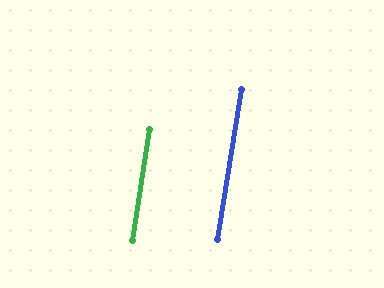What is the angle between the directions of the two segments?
Approximately 1 degree.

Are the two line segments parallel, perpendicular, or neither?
Parallel — their directions differ by only 0.7°.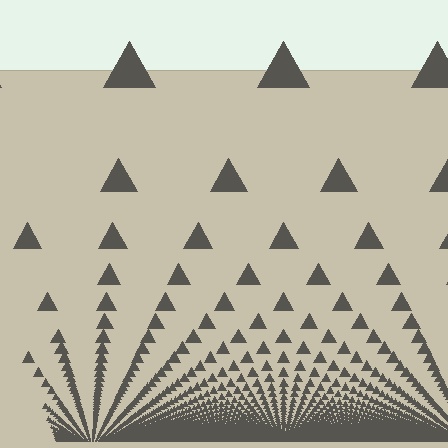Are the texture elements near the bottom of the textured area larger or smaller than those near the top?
Smaller. The gradient is inverted — elements near the bottom are smaller and denser.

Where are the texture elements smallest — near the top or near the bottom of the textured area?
Near the bottom.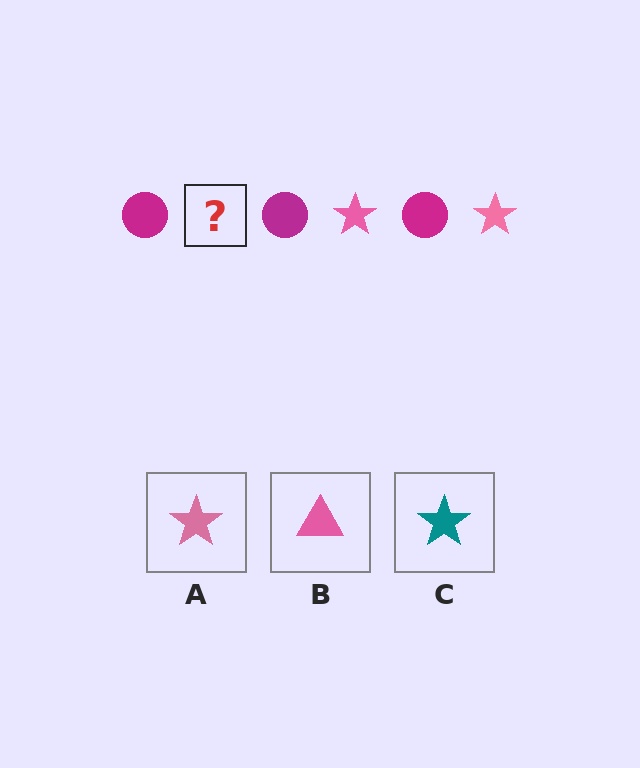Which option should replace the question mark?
Option A.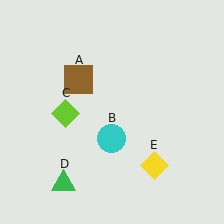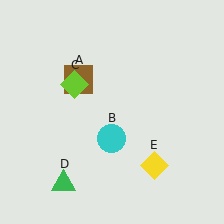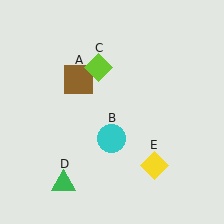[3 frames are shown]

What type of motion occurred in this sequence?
The lime diamond (object C) rotated clockwise around the center of the scene.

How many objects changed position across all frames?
1 object changed position: lime diamond (object C).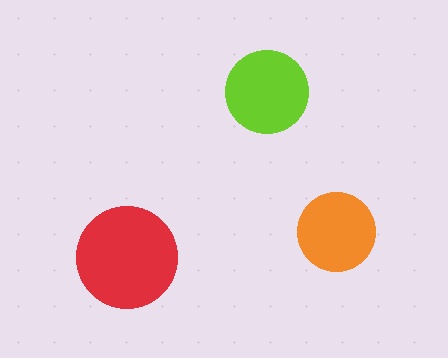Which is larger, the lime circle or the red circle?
The red one.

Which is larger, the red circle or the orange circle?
The red one.